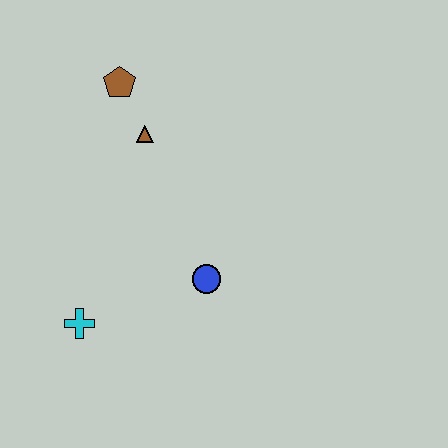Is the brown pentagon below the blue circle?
No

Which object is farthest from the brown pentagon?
The cyan cross is farthest from the brown pentagon.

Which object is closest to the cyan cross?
The blue circle is closest to the cyan cross.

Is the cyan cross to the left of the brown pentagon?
Yes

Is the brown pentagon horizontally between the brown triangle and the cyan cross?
Yes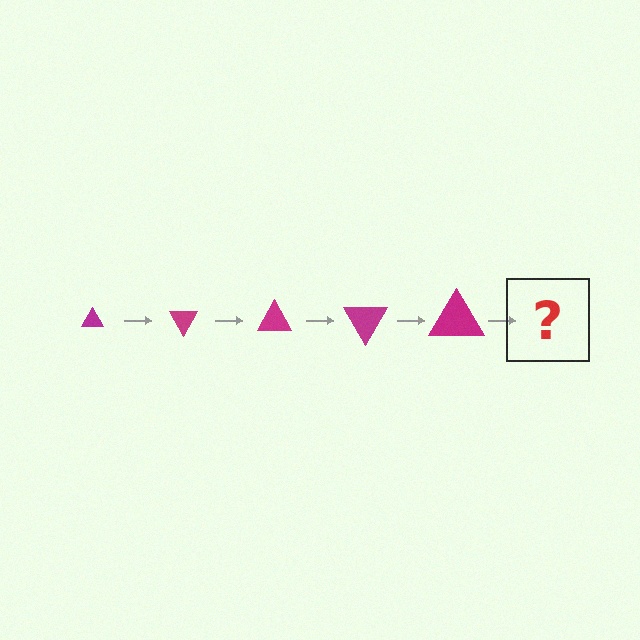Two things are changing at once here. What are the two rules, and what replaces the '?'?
The two rules are that the triangle grows larger each step and it rotates 60 degrees each step. The '?' should be a triangle, larger than the previous one and rotated 300 degrees from the start.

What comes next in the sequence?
The next element should be a triangle, larger than the previous one and rotated 300 degrees from the start.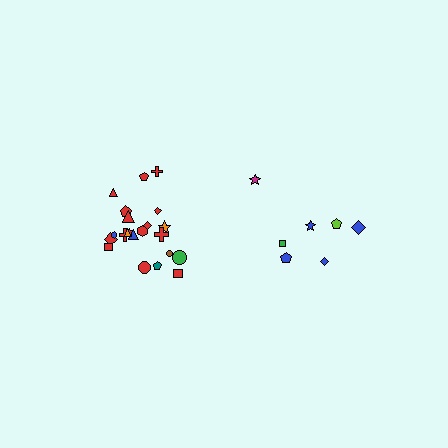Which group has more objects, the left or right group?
The left group.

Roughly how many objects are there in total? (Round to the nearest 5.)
Roughly 30 objects in total.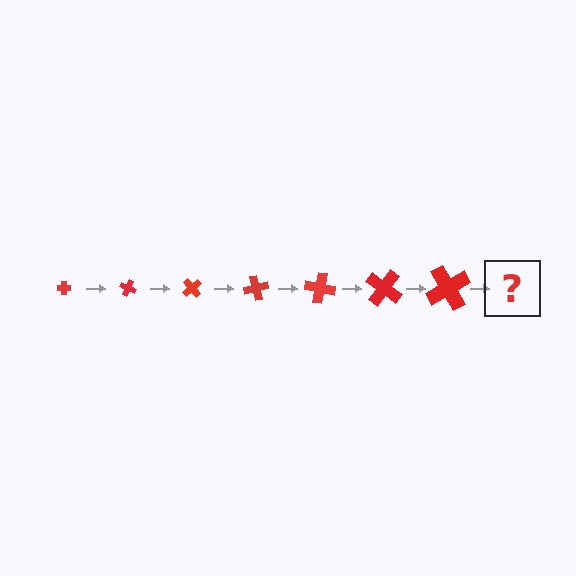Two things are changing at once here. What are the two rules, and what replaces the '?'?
The two rules are that the cross grows larger each step and it rotates 25 degrees each step. The '?' should be a cross, larger than the previous one and rotated 175 degrees from the start.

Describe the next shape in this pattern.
It should be a cross, larger than the previous one and rotated 175 degrees from the start.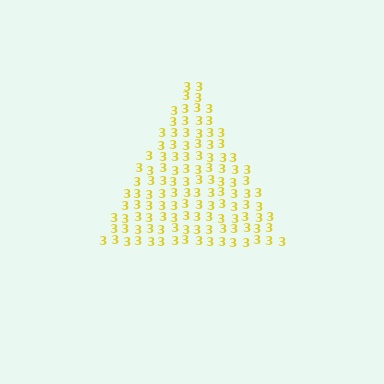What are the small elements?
The small elements are digit 3's.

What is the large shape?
The large shape is a triangle.